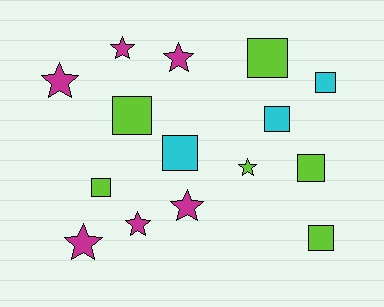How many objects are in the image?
There are 15 objects.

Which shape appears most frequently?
Square, with 8 objects.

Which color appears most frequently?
Lime, with 6 objects.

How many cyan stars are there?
There are no cyan stars.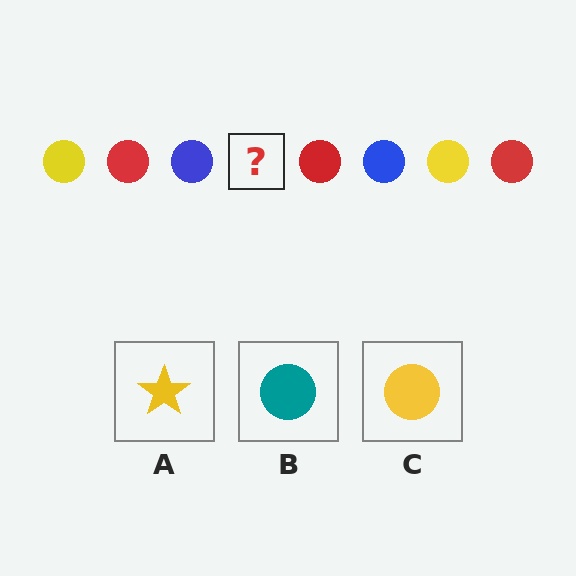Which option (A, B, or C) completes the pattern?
C.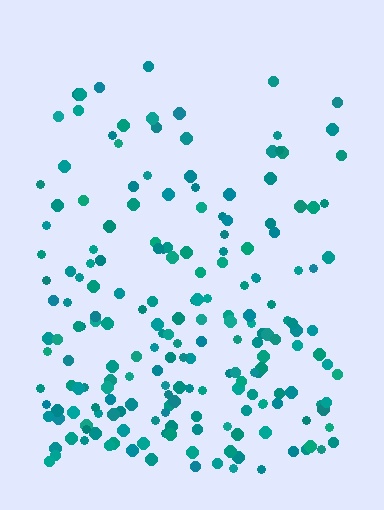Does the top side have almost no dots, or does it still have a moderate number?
Still a moderate number, just noticeably fewer than the bottom.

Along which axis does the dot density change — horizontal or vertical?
Vertical.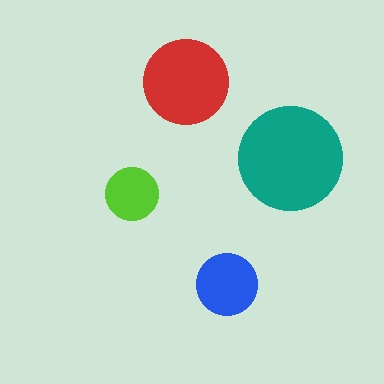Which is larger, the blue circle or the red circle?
The red one.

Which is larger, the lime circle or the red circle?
The red one.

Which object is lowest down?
The blue circle is bottommost.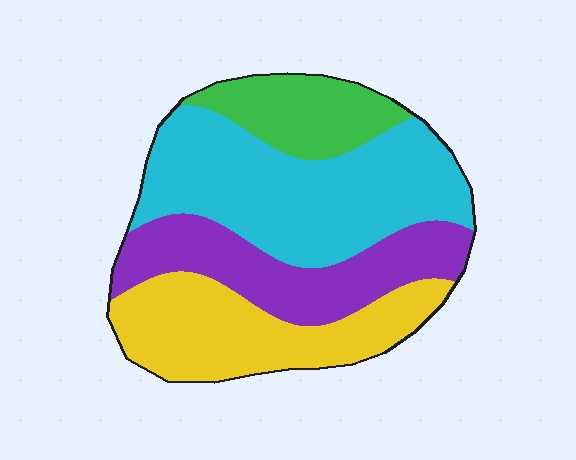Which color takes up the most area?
Cyan, at roughly 40%.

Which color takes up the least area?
Green, at roughly 15%.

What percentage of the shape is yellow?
Yellow takes up about one quarter (1/4) of the shape.